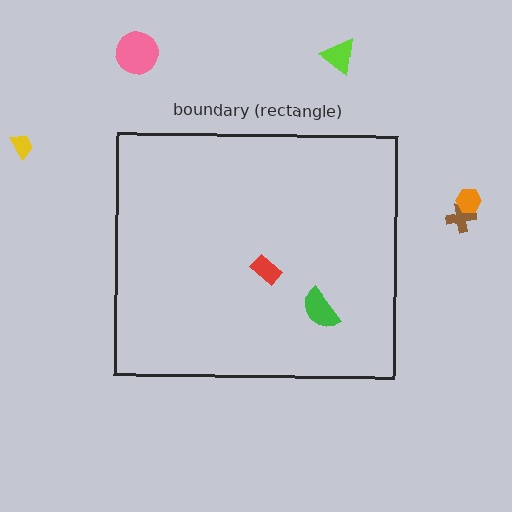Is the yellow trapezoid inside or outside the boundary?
Outside.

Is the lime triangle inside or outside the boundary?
Outside.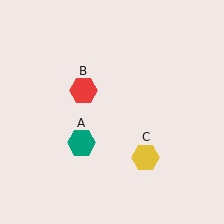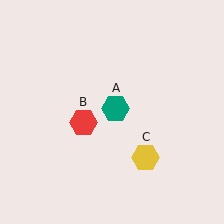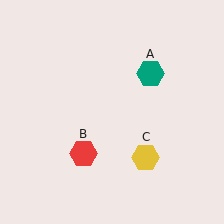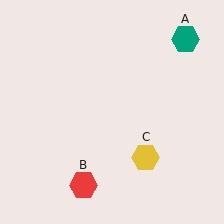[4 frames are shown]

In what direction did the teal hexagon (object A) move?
The teal hexagon (object A) moved up and to the right.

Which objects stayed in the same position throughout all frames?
Yellow hexagon (object C) remained stationary.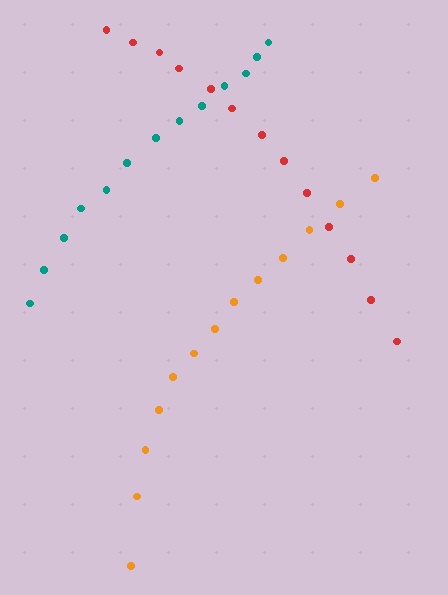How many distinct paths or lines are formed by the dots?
There are 3 distinct paths.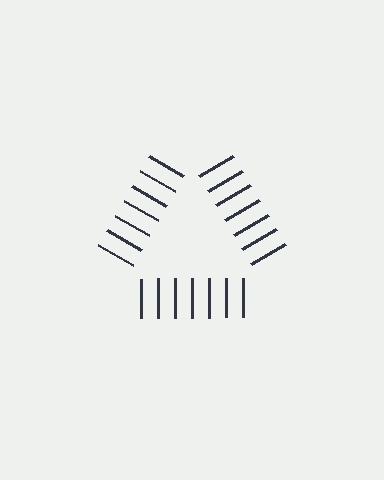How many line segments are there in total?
21 — 7 along each of the 3 edges.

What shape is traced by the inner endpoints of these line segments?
An illusory triangle — the line segments terminate on its edges but no continuous stroke is drawn.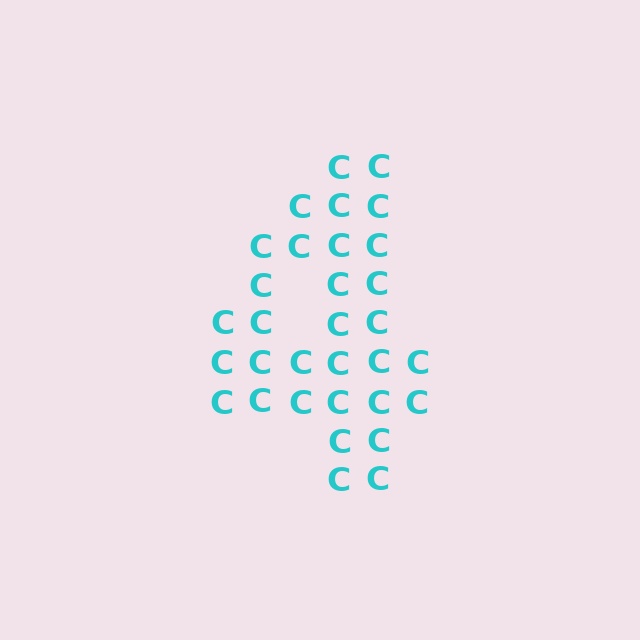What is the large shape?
The large shape is the digit 4.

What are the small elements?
The small elements are letter C's.